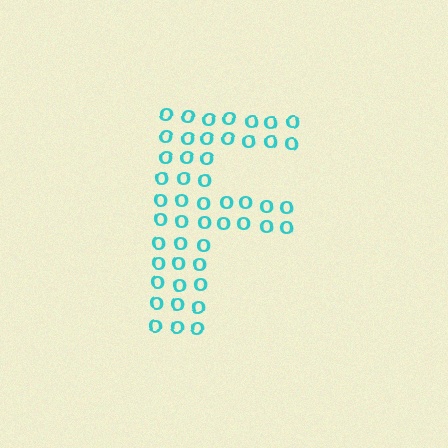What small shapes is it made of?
It is made of small letter O's.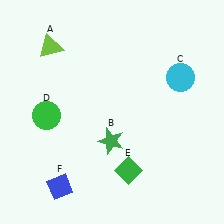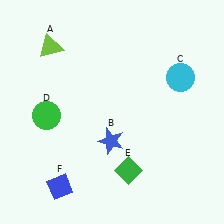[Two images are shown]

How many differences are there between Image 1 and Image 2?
There is 1 difference between the two images.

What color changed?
The star (B) changed from green in Image 1 to blue in Image 2.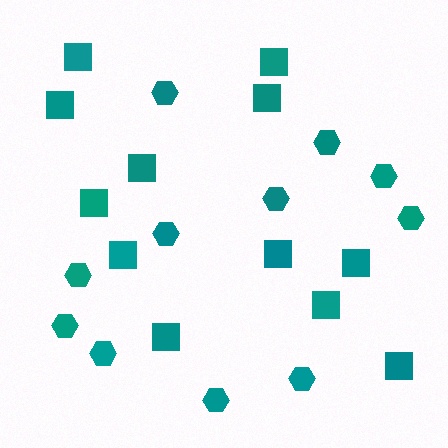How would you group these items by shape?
There are 2 groups: one group of squares (12) and one group of hexagons (11).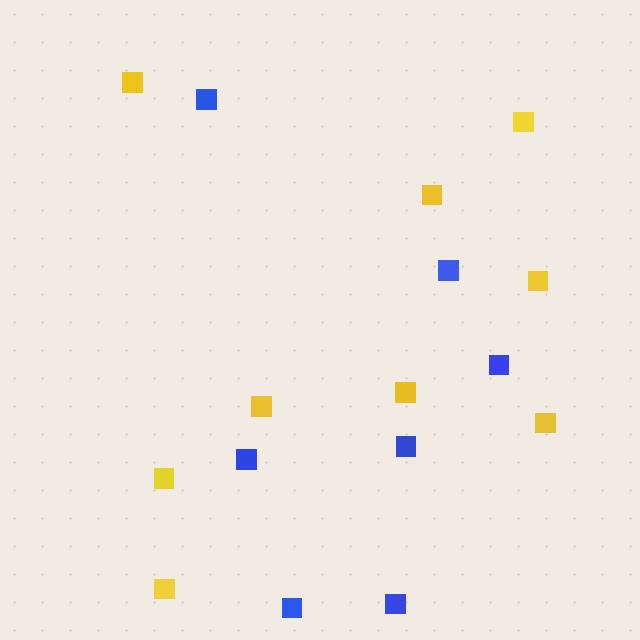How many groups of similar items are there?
There are 2 groups: one group of yellow squares (9) and one group of blue squares (7).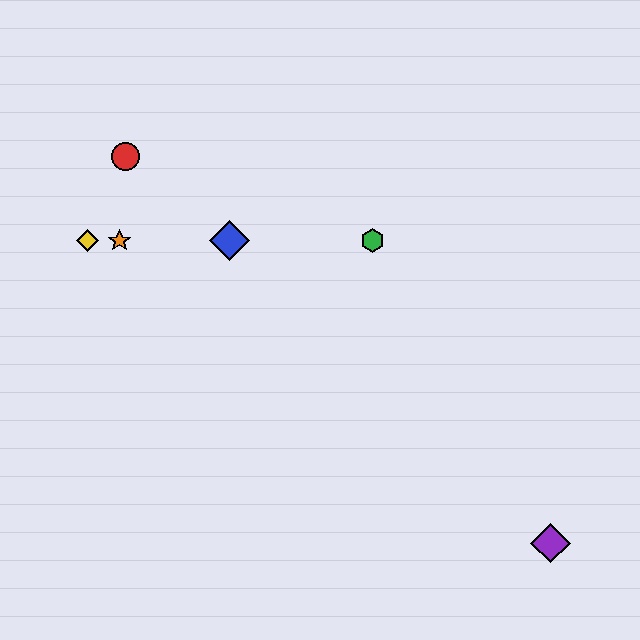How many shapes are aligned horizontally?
4 shapes (the blue diamond, the green hexagon, the yellow diamond, the orange star) are aligned horizontally.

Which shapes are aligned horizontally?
The blue diamond, the green hexagon, the yellow diamond, the orange star are aligned horizontally.